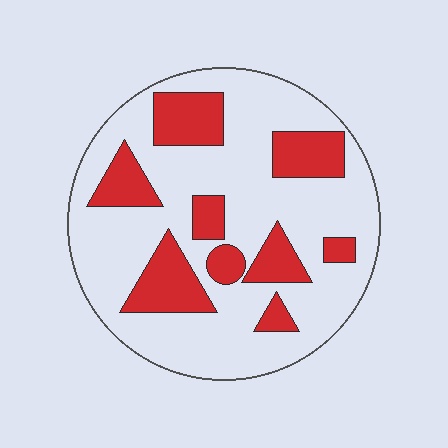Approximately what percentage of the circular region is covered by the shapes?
Approximately 25%.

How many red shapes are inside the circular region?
9.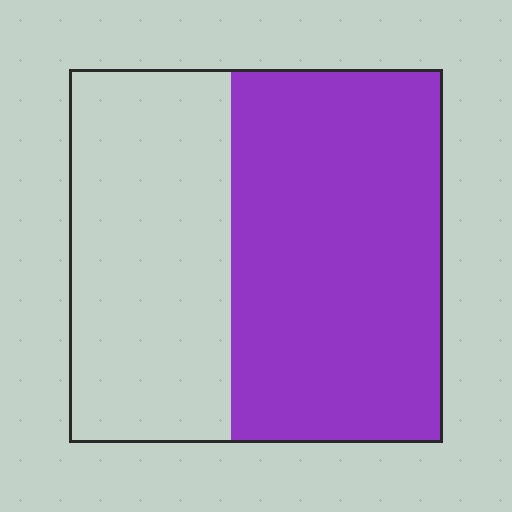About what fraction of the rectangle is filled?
About three fifths (3/5).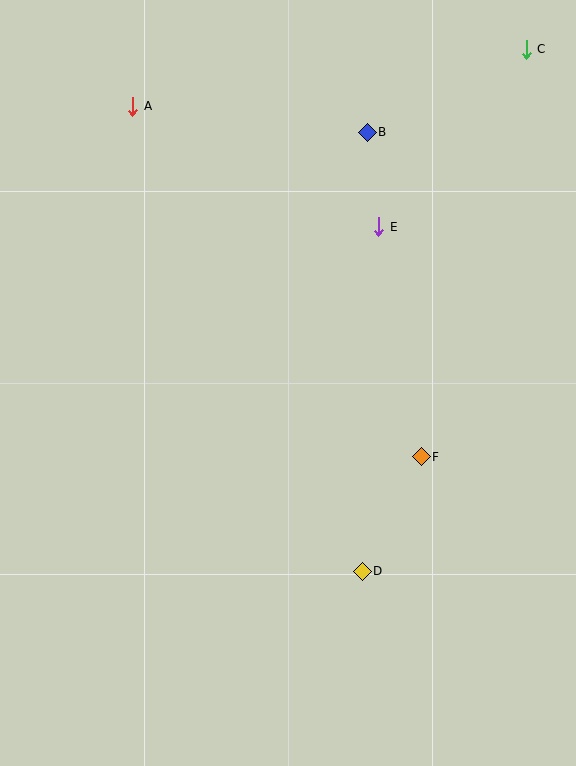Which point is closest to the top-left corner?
Point A is closest to the top-left corner.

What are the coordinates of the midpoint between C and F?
The midpoint between C and F is at (474, 253).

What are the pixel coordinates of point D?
Point D is at (362, 571).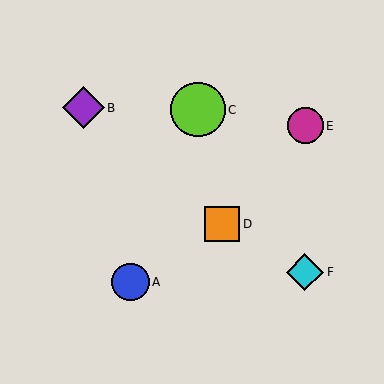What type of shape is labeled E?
Shape E is a magenta circle.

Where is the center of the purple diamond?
The center of the purple diamond is at (83, 108).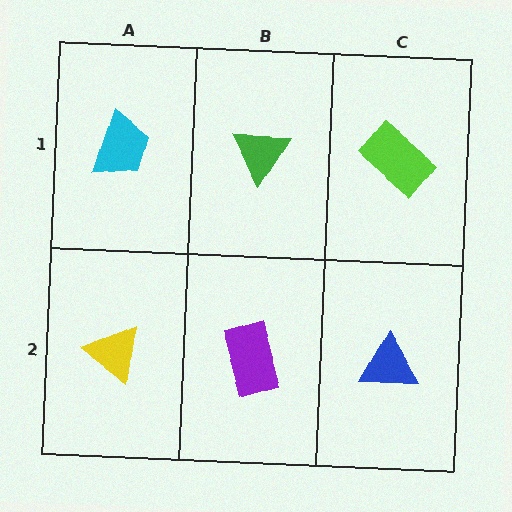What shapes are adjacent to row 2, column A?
A cyan trapezoid (row 1, column A), a purple rectangle (row 2, column B).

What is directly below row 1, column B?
A purple rectangle.